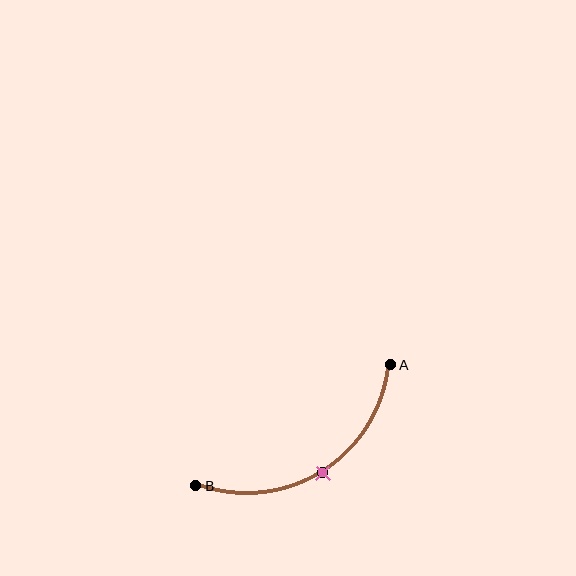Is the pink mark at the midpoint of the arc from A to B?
Yes. The pink mark lies on the arc at equal arc-length from both A and B — it is the arc midpoint.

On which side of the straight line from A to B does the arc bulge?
The arc bulges below the straight line connecting A and B.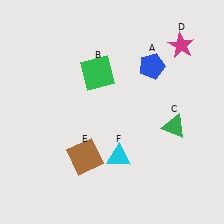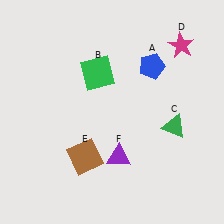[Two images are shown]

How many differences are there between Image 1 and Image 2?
There is 1 difference between the two images.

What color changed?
The triangle (F) changed from cyan in Image 1 to purple in Image 2.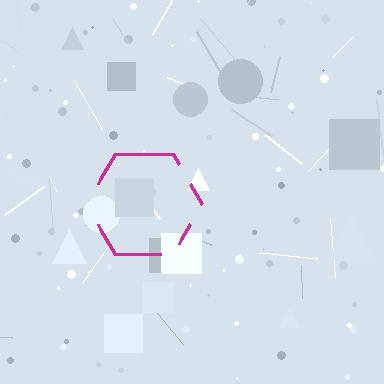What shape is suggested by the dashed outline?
The dashed outline suggests a hexagon.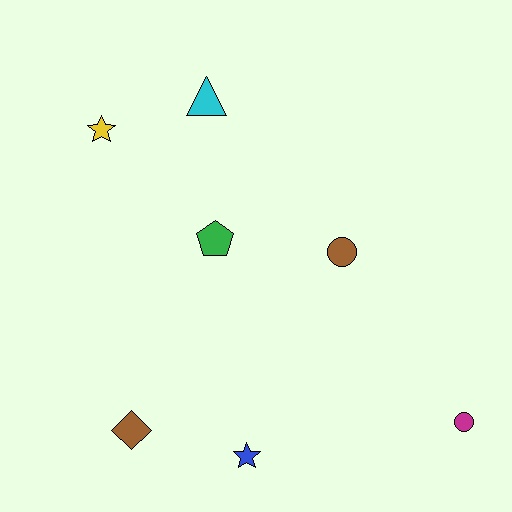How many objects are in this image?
There are 7 objects.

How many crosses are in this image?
There are no crosses.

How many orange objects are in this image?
There are no orange objects.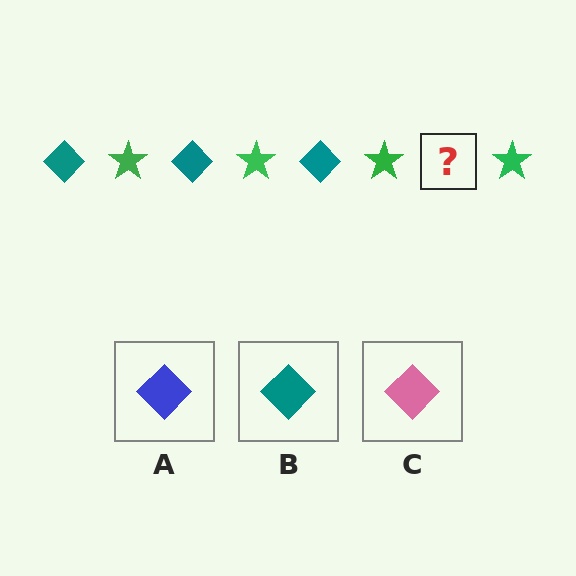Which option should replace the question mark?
Option B.